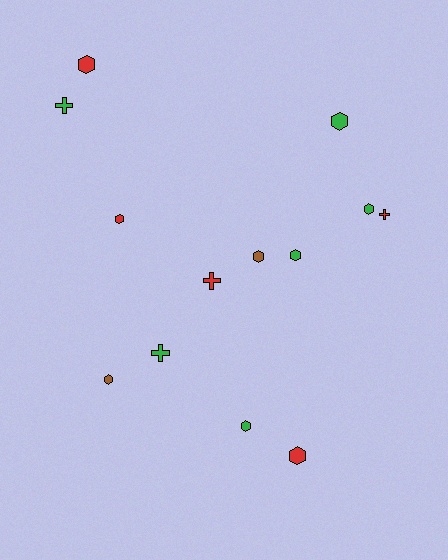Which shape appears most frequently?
Hexagon, with 9 objects.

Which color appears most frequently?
Green, with 6 objects.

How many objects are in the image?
There are 13 objects.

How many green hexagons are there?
There are 4 green hexagons.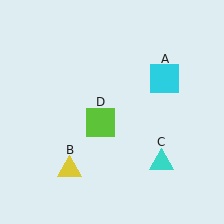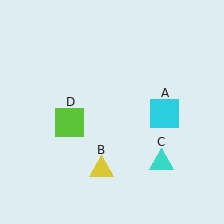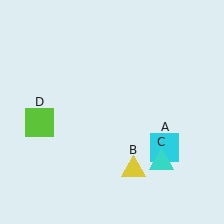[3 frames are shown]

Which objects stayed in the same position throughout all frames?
Cyan triangle (object C) remained stationary.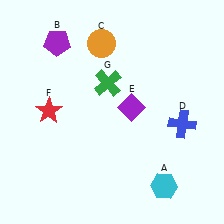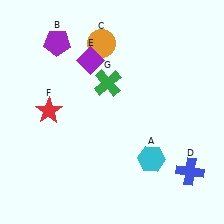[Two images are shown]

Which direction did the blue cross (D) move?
The blue cross (D) moved down.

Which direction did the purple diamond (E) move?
The purple diamond (E) moved up.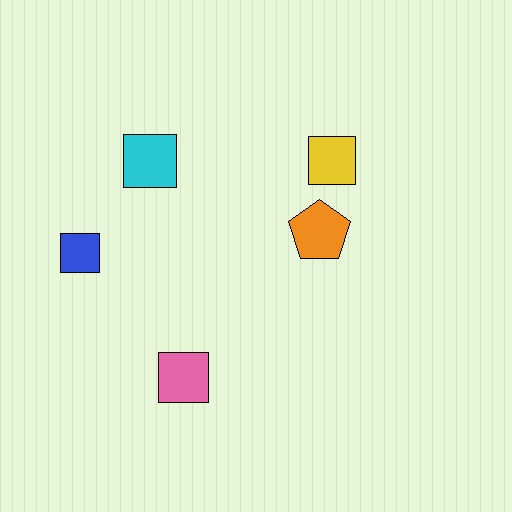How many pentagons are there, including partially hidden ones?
There is 1 pentagon.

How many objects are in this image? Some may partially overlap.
There are 5 objects.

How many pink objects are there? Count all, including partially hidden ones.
There is 1 pink object.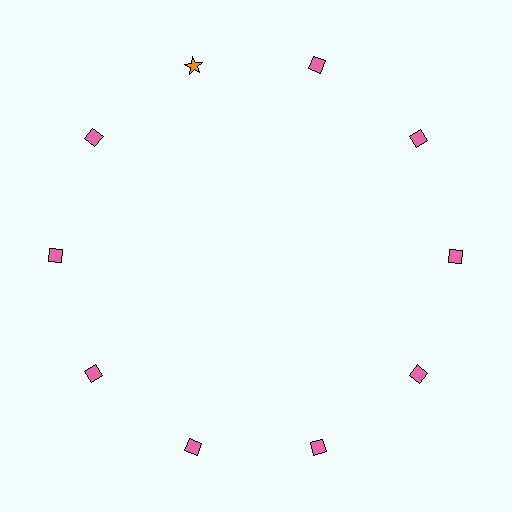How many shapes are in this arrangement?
There are 10 shapes arranged in a ring pattern.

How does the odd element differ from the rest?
It differs in both color (orange instead of pink) and shape (star instead of diamond).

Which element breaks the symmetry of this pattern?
The orange star at roughly the 11 o'clock position breaks the symmetry. All other shapes are pink diamonds.